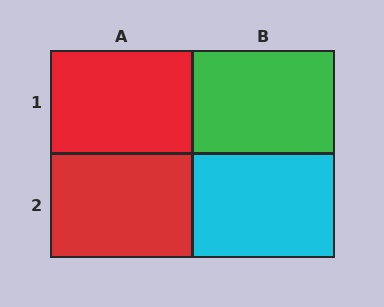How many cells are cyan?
1 cell is cyan.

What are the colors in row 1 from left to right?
Red, green.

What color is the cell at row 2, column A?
Red.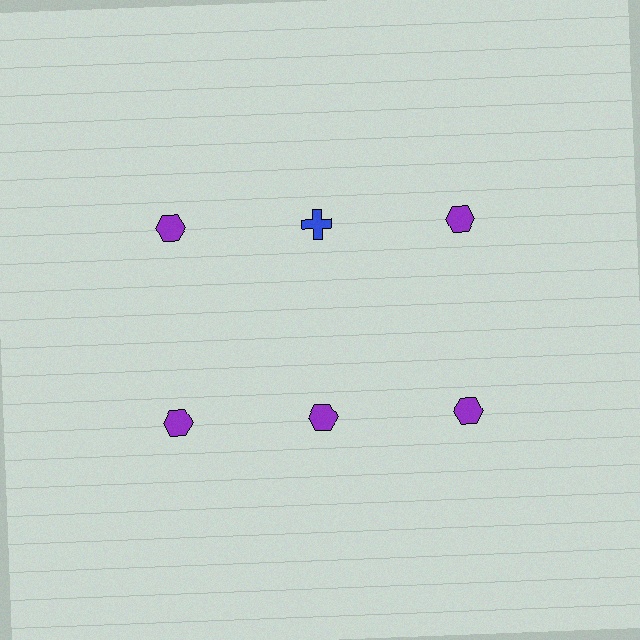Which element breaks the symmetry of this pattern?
The blue cross in the top row, second from left column breaks the symmetry. All other shapes are purple hexagons.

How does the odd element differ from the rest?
It differs in both color (blue instead of purple) and shape (cross instead of hexagon).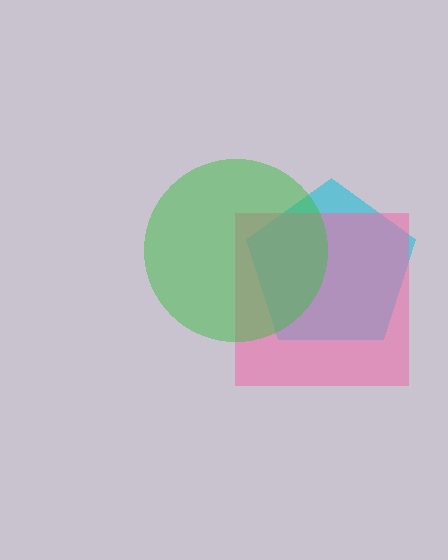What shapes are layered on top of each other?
The layered shapes are: a cyan pentagon, a pink square, a green circle.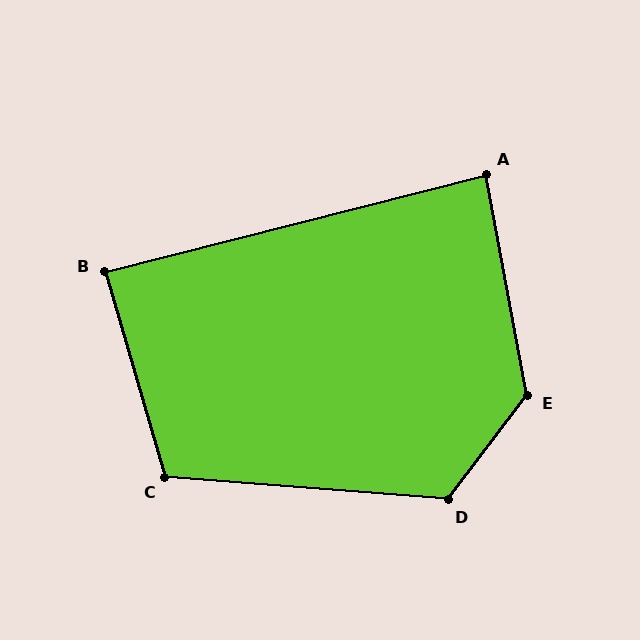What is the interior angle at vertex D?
Approximately 123 degrees (obtuse).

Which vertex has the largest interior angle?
E, at approximately 132 degrees.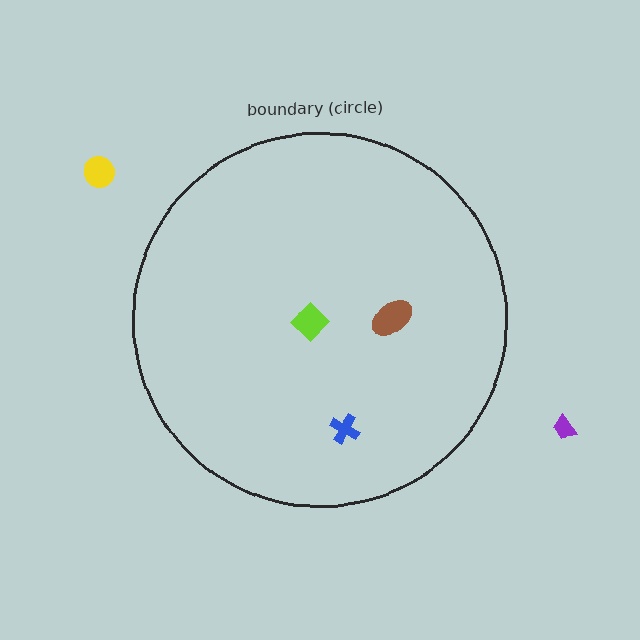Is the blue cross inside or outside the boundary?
Inside.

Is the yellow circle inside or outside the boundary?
Outside.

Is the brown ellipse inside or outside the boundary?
Inside.